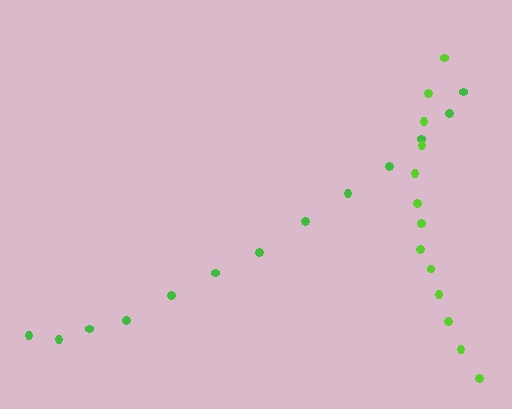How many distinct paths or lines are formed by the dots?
There are 2 distinct paths.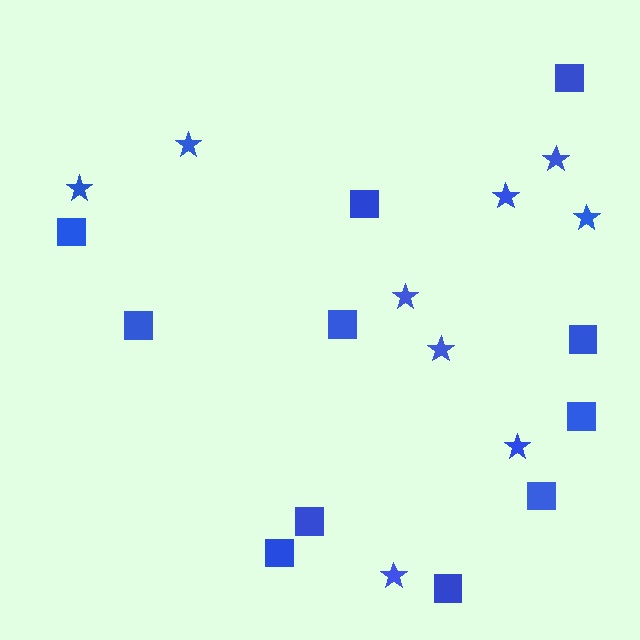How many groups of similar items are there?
There are 2 groups: one group of stars (9) and one group of squares (11).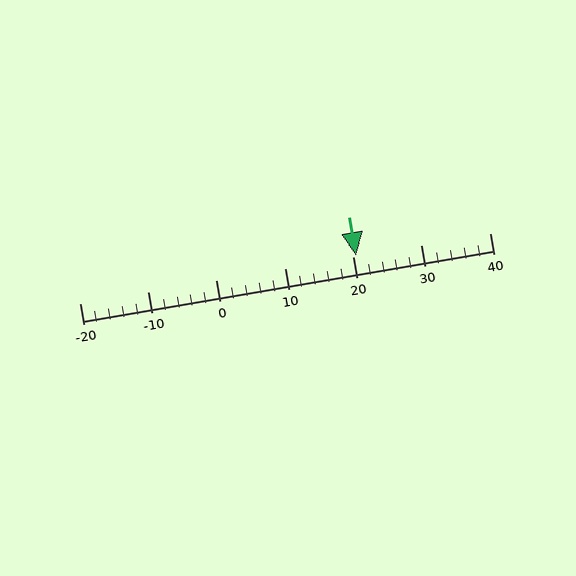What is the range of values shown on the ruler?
The ruler shows values from -20 to 40.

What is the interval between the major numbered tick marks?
The major tick marks are spaced 10 units apart.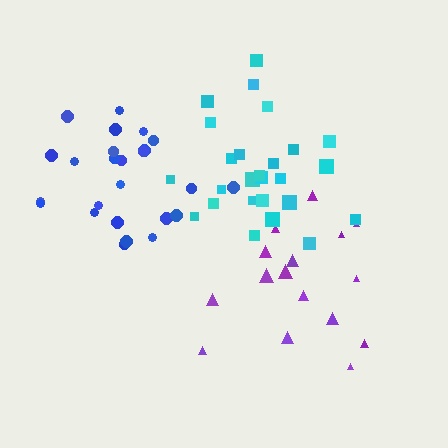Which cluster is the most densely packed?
Cyan.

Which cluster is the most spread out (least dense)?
Purple.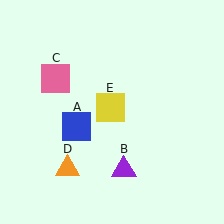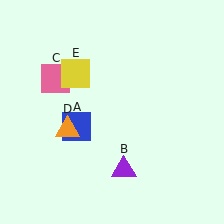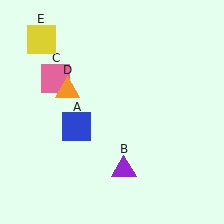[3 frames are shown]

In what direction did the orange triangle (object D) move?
The orange triangle (object D) moved up.